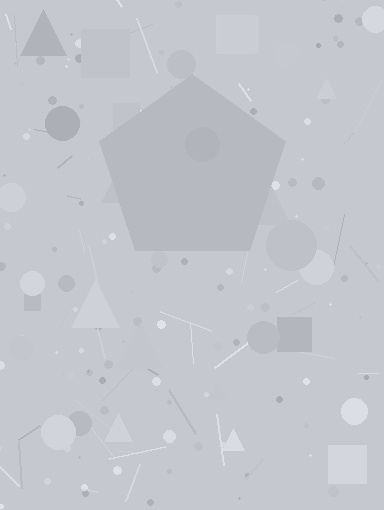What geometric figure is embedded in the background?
A pentagon is embedded in the background.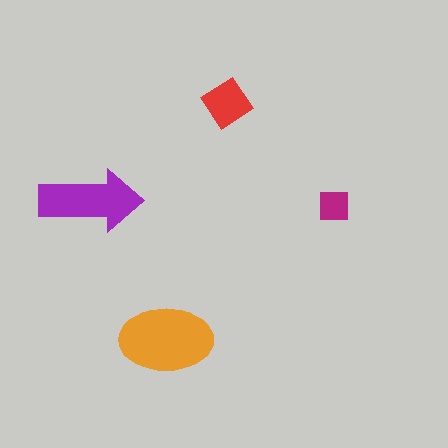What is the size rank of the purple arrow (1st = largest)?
2nd.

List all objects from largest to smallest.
The orange ellipse, the purple arrow, the red diamond, the magenta square.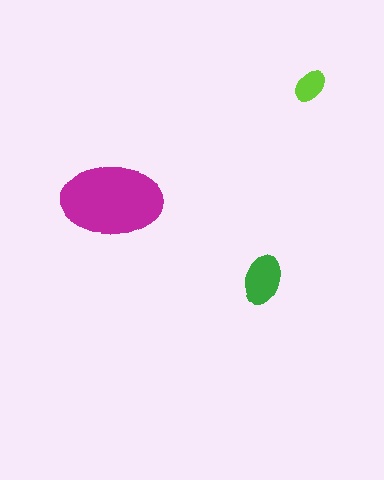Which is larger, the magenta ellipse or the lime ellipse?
The magenta one.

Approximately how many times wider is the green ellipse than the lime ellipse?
About 1.5 times wider.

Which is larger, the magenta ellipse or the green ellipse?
The magenta one.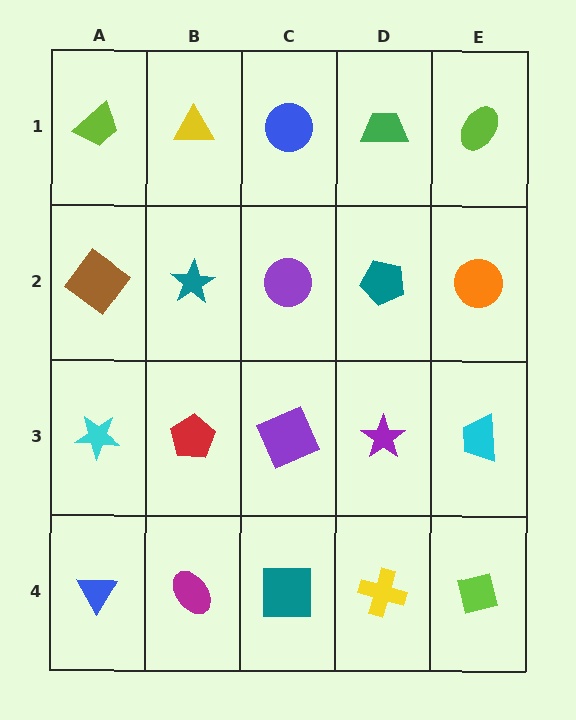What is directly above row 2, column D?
A green trapezoid.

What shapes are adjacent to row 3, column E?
An orange circle (row 2, column E), a lime square (row 4, column E), a purple star (row 3, column D).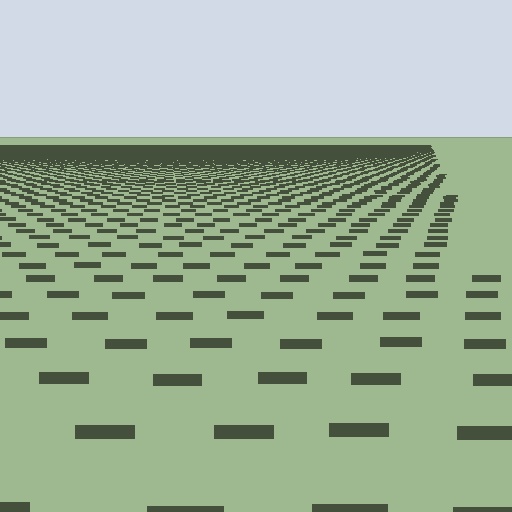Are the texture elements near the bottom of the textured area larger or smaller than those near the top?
Larger. Near the bottom, elements are closer to the viewer and appear at a bigger on-screen size.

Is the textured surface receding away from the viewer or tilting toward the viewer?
The surface is receding away from the viewer. Texture elements get smaller and denser toward the top.